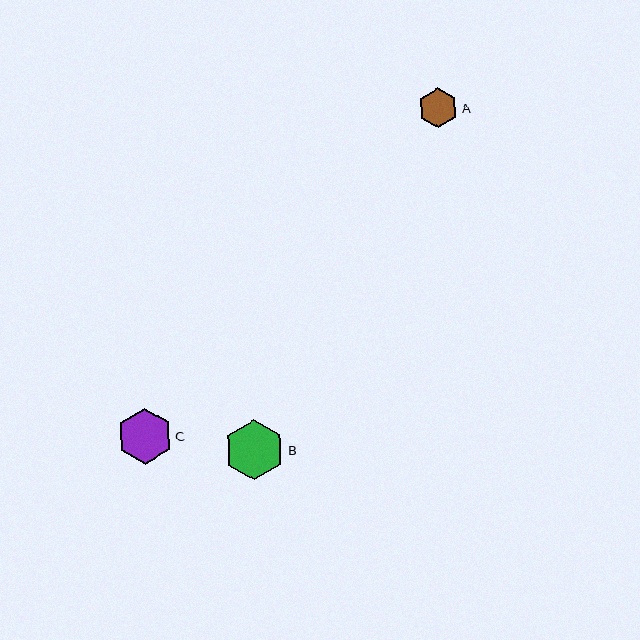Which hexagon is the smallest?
Hexagon A is the smallest with a size of approximately 39 pixels.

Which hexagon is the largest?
Hexagon B is the largest with a size of approximately 60 pixels.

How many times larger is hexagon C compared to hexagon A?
Hexagon C is approximately 1.4 times the size of hexagon A.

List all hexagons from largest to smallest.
From largest to smallest: B, C, A.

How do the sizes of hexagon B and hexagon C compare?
Hexagon B and hexagon C are approximately the same size.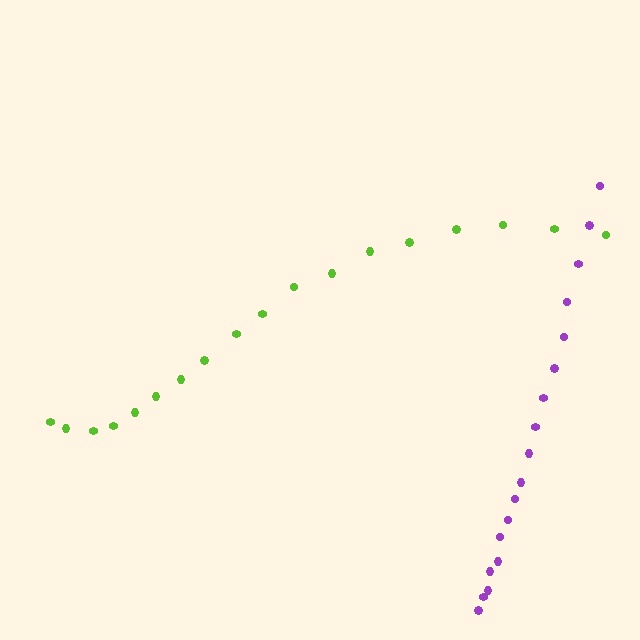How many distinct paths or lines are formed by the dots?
There are 2 distinct paths.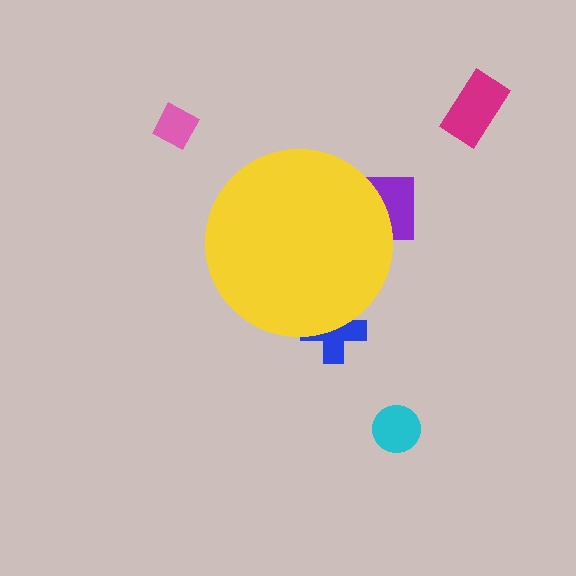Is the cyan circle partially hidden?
No, the cyan circle is fully visible.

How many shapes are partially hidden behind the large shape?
2 shapes are partially hidden.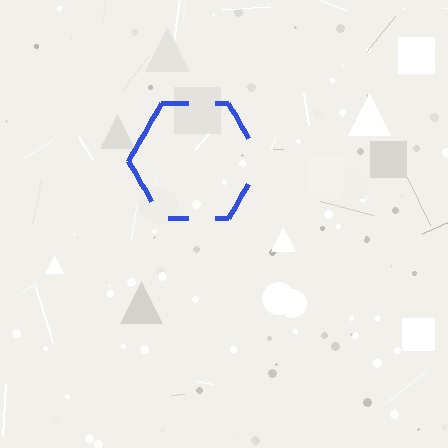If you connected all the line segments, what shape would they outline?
They would outline a hexagon.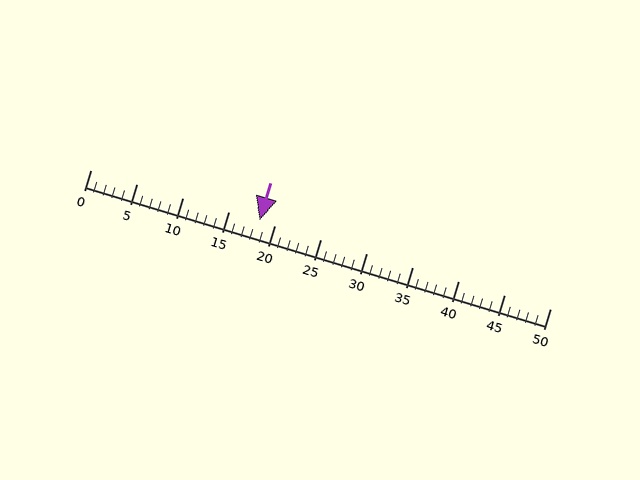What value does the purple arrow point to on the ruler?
The purple arrow points to approximately 18.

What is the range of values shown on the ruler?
The ruler shows values from 0 to 50.